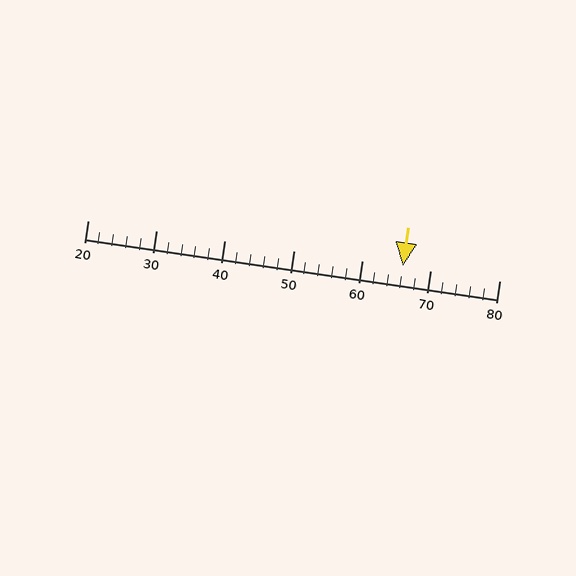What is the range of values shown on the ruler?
The ruler shows values from 20 to 80.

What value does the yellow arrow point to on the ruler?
The yellow arrow points to approximately 66.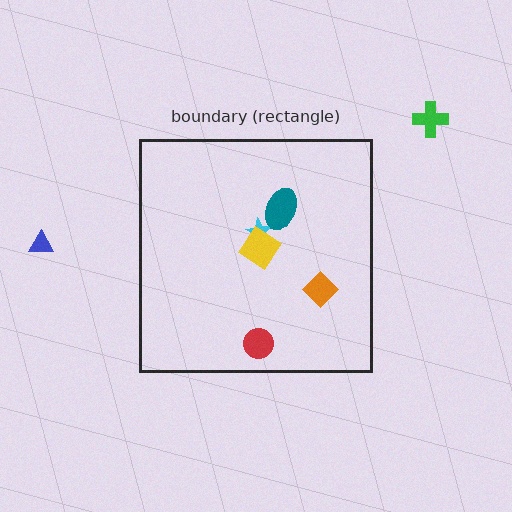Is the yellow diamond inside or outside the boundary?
Inside.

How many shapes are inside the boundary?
5 inside, 2 outside.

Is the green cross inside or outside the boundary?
Outside.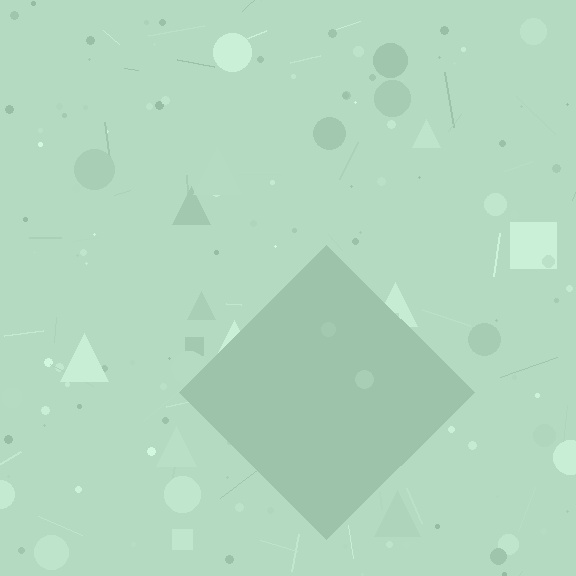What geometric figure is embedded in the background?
A diamond is embedded in the background.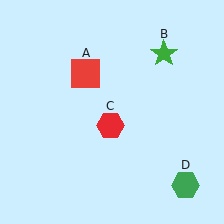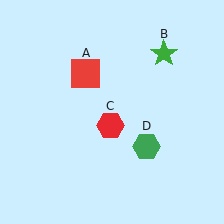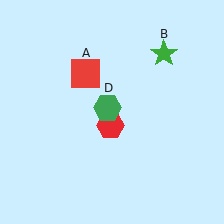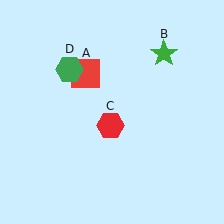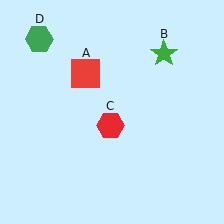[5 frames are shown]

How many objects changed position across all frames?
1 object changed position: green hexagon (object D).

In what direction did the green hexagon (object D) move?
The green hexagon (object D) moved up and to the left.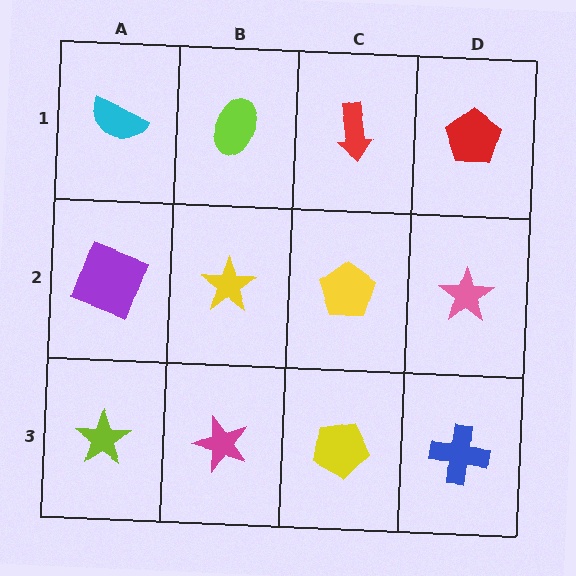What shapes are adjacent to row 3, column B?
A yellow star (row 2, column B), a lime star (row 3, column A), a yellow pentagon (row 3, column C).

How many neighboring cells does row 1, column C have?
3.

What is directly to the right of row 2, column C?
A pink star.